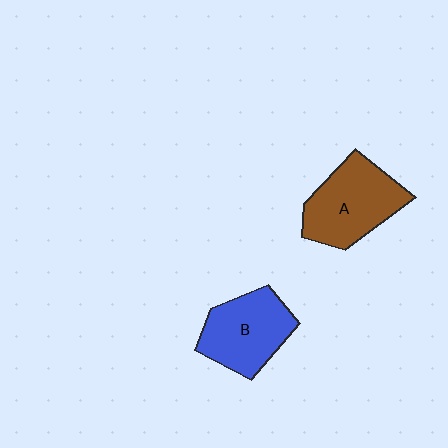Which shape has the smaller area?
Shape B (blue).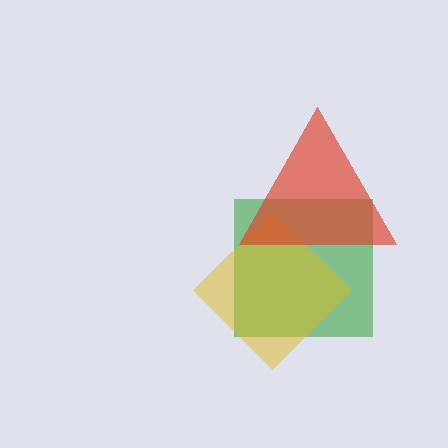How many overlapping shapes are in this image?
There are 3 overlapping shapes in the image.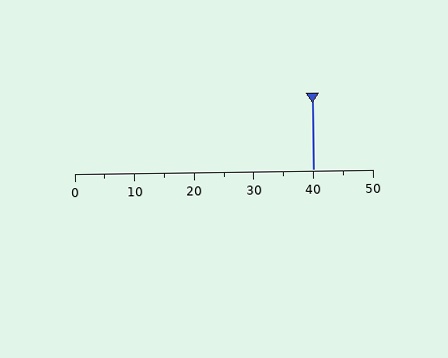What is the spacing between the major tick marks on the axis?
The major ticks are spaced 10 apart.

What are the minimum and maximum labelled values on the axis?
The axis runs from 0 to 50.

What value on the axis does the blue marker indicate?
The marker indicates approximately 40.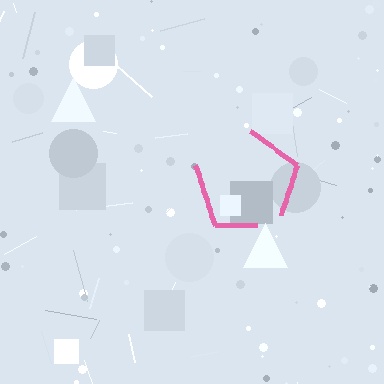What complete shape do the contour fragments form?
The contour fragments form a pentagon.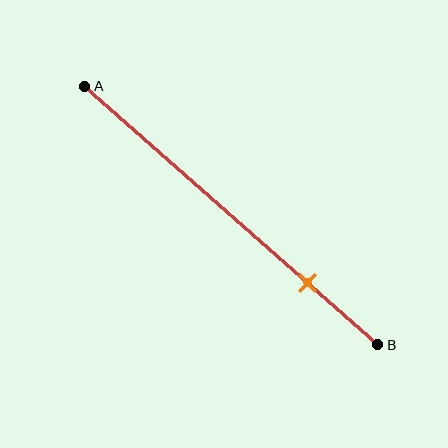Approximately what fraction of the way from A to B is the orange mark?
The orange mark is approximately 75% of the way from A to B.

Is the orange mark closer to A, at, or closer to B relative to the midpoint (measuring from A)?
The orange mark is closer to point B than the midpoint of segment AB.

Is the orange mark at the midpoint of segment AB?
No, the mark is at about 75% from A, not at the 50% midpoint.